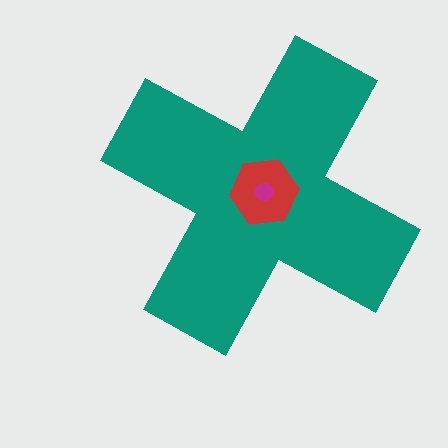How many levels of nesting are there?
3.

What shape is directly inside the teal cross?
The red hexagon.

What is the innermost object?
The magenta circle.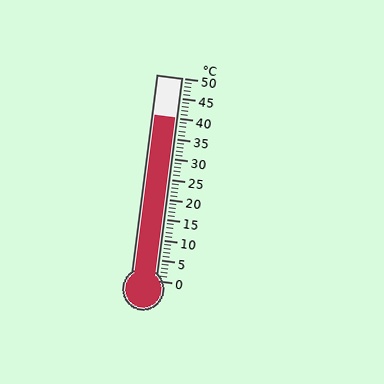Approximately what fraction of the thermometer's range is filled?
The thermometer is filled to approximately 80% of its range.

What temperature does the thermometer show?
The thermometer shows approximately 40°C.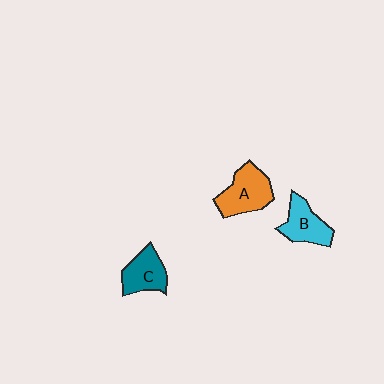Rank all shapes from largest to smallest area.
From largest to smallest: A (orange), B (cyan), C (teal).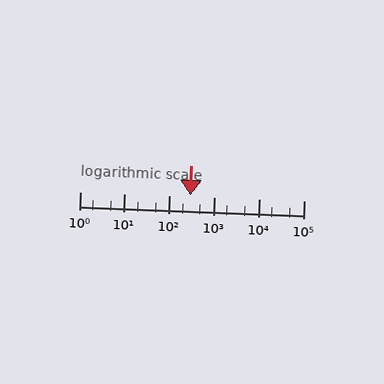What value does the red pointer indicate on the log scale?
The pointer indicates approximately 290.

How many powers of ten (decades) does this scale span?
The scale spans 5 decades, from 1 to 100000.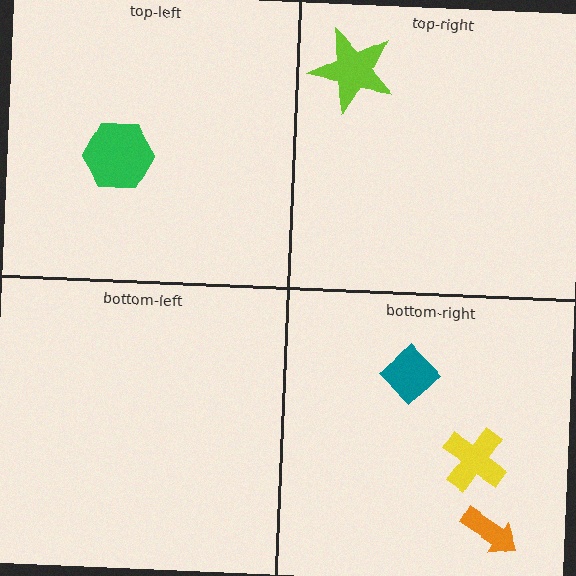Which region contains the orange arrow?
The bottom-right region.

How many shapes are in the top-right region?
1.